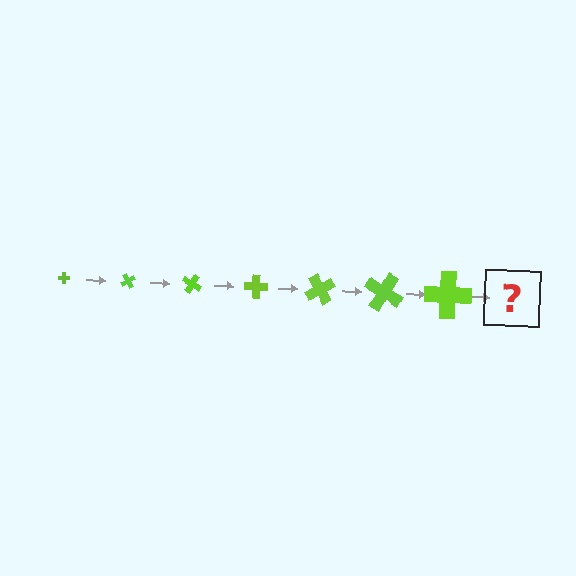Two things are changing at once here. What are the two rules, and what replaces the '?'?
The two rules are that the cross grows larger each step and it rotates 60 degrees each step. The '?' should be a cross, larger than the previous one and rotated 420 degrees from the start.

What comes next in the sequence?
The next element should be a cross, larger than the previous one and rotated 420 degrees from the start.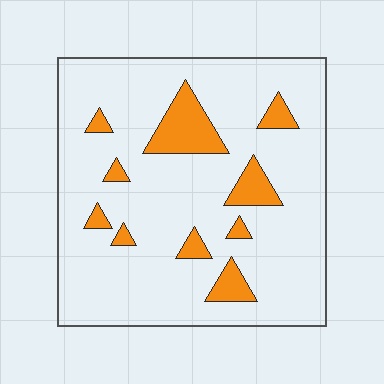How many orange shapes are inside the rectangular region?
10.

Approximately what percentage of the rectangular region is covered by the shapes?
Approximately 15%.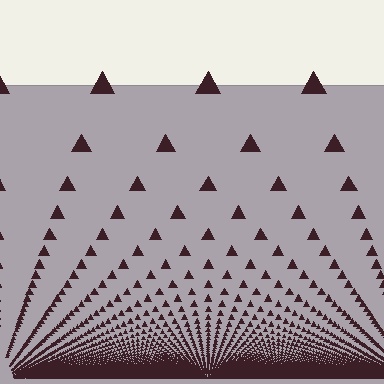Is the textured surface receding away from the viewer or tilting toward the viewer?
The surface appears to tilt toward the viewer. Texture elements get larger and sparser toward the top.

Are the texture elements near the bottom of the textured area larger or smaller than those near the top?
Smaller. The gradient is inverted — elements near the bottom are smaller and denser.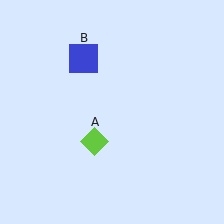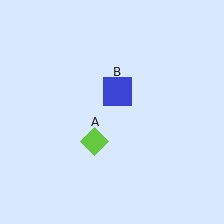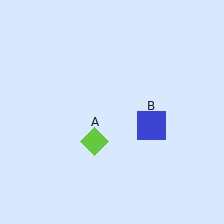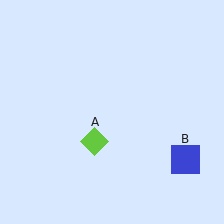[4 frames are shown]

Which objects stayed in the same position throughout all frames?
Lime diamond (object A) remained stationary.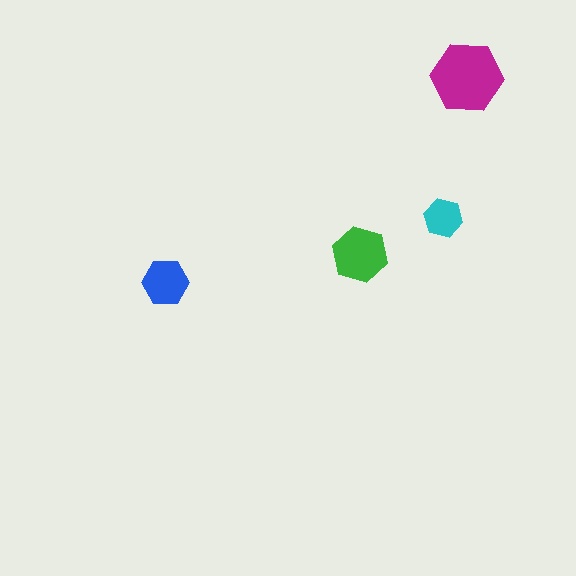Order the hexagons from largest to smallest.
the magenta one, the green one, the blue one, the cyan one.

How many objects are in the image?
There are 4 objects in the image.